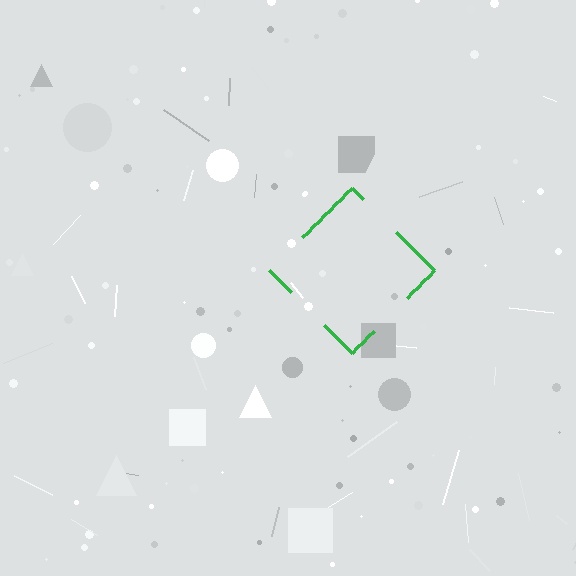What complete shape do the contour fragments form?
The contour fragments form a diamond.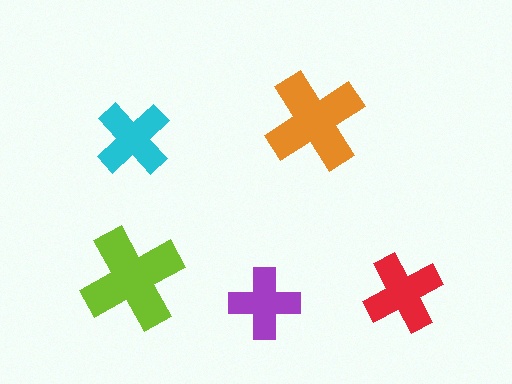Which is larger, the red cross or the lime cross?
The lime one.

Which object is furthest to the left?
The lime cross is leftmost.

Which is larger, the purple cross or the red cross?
The red one.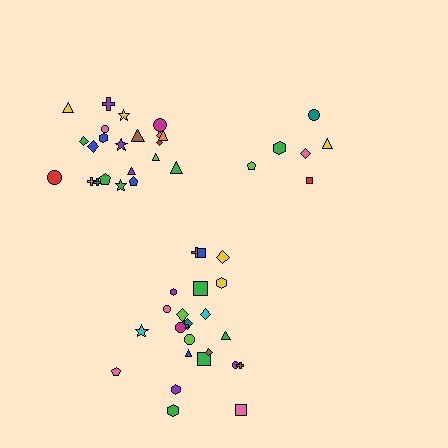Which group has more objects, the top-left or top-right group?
The top-left group.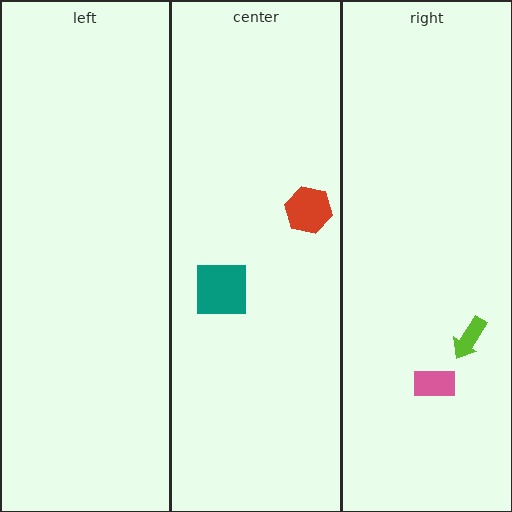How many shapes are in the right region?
2.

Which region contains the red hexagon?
The center region.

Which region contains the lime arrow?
The right region.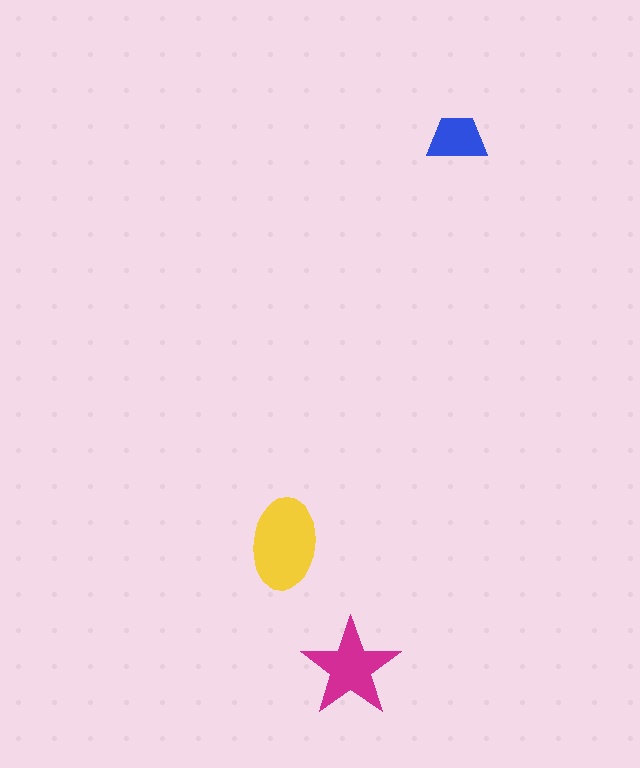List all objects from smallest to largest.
The blue trapezoid, the magenta star, the yellow ellipse.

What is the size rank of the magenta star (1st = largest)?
2nd.